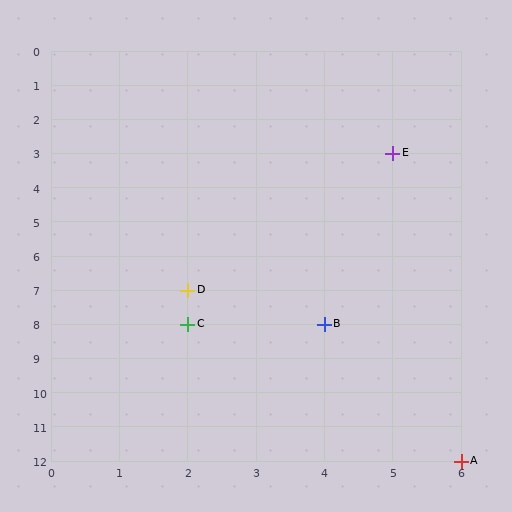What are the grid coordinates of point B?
Point B is at grid coordinates (4, 8).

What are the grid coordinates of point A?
Point A is at grid coordinates (6, 12).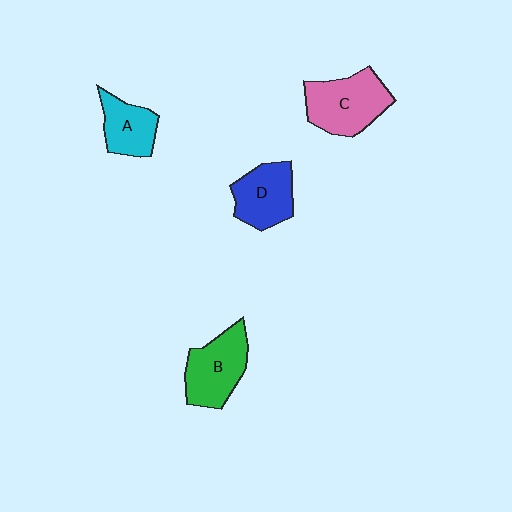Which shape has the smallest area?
Shape A (cyan).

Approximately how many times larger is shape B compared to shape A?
Approximately 1.4 times.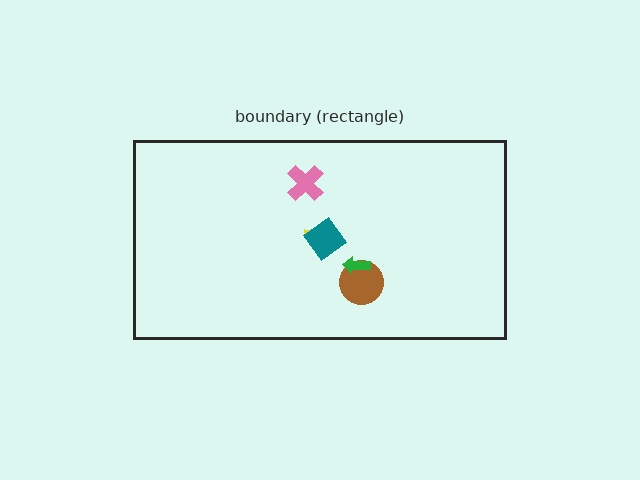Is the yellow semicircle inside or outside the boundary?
Inside.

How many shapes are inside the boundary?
5 inside, 0 outside.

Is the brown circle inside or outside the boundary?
Inside.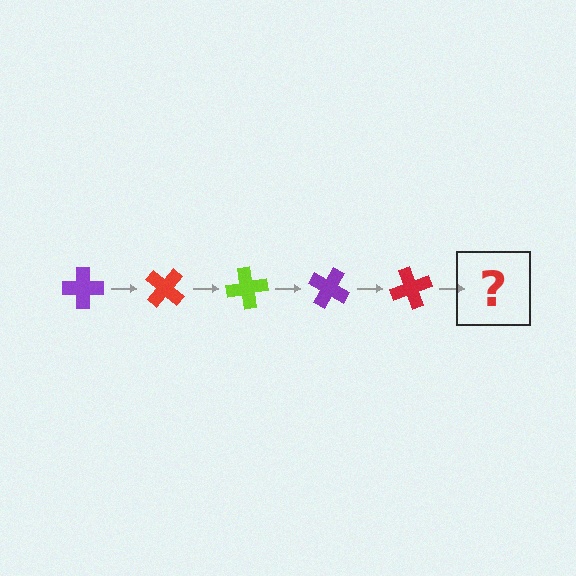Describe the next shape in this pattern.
It should be a lime cross, rotated 200 degrees from the start.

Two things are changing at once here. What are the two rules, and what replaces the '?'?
The two rules are that it rotates 40 degrees each step and the color cycles through purple, red, and lime. The '?' should be a lime cross, rotated 200 degrees from the start.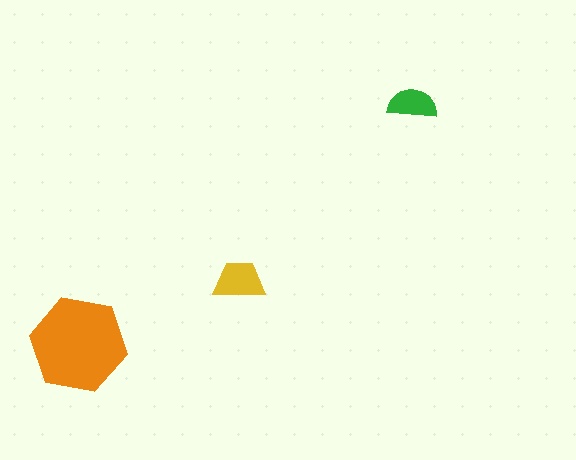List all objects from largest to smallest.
The orange hexagon, the yellow trapezoid, the green semicircle.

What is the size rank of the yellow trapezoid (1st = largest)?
2nd.